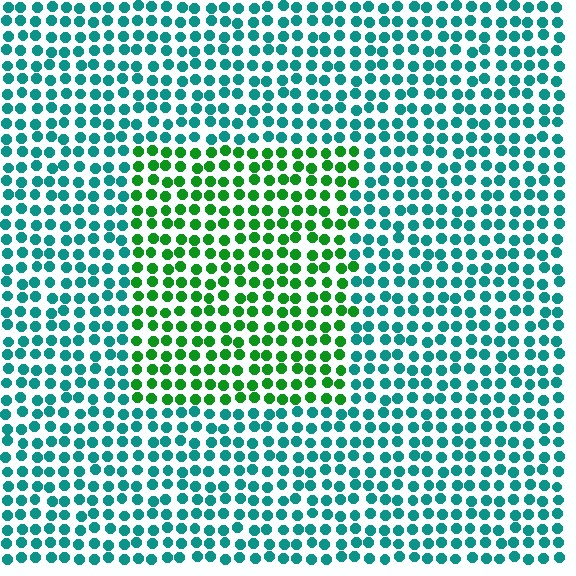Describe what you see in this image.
The image is filled with small teal elements in a uniform arrangement. A rectangle-shaped region is visible where the elements are tinted to a slightly different hue, forming a subtle color boundary.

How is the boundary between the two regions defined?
The boundary is defined purely by a slight shift in hue (about 48 degrees). Spacing, size, and orientation are identical on both sides.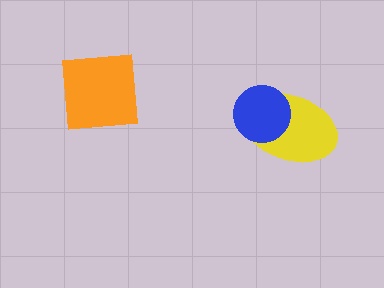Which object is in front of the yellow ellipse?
The blue circle is in front of the yellow ellipse.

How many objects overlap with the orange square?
0 objects overlap with the orange square.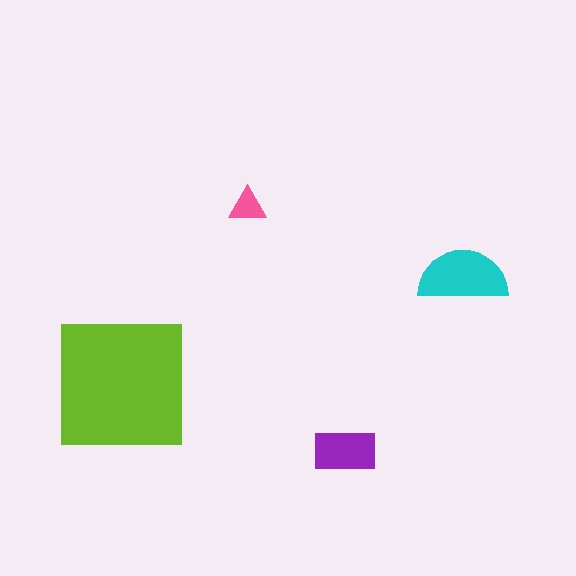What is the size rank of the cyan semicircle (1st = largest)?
2nd.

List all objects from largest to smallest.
The lime square, the cyan semicircle, the purple rectangle, the pink triangle.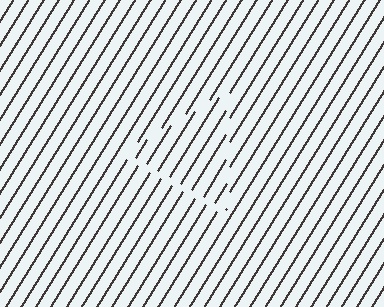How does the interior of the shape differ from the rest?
The interior of the shape contains the same grating, shifted by half a period — the contour is defined by the phase discontinuity where line-ends from the inner and outer gratings abut.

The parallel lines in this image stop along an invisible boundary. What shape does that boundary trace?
An illusory triangle. The interior of the shape contains the same grating, shifted by half a period — the contour is defined by the phase discontinuity where line-ends from the inner and outer gratings abut.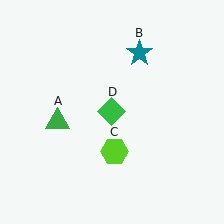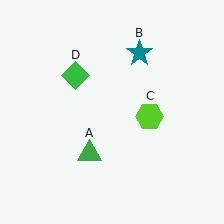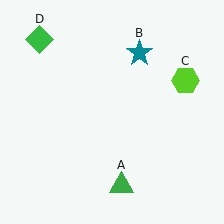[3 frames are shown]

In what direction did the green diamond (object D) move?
The green diamond (object D) moved up and to the left.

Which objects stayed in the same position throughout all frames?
Teal star (object B) remained stationary.